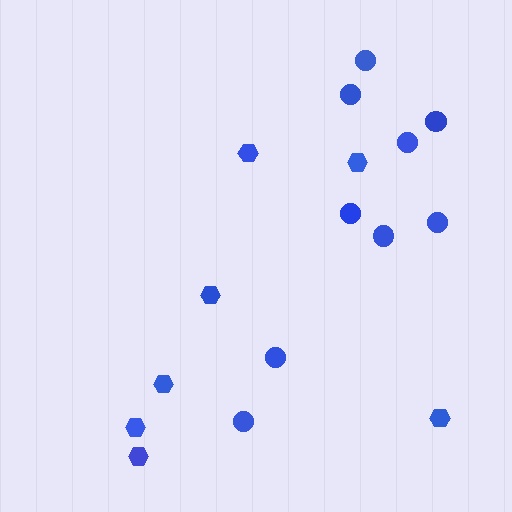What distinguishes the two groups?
There are 2 groups: one group of circles (9) and one group of hexagons (7).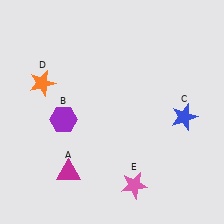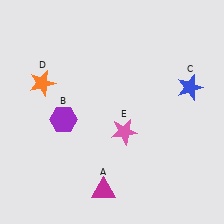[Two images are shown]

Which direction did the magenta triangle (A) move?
The magenta triangle (A) moved right.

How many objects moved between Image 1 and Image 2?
3 objects moved between the two images.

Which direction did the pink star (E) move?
The pink star (E) moved up.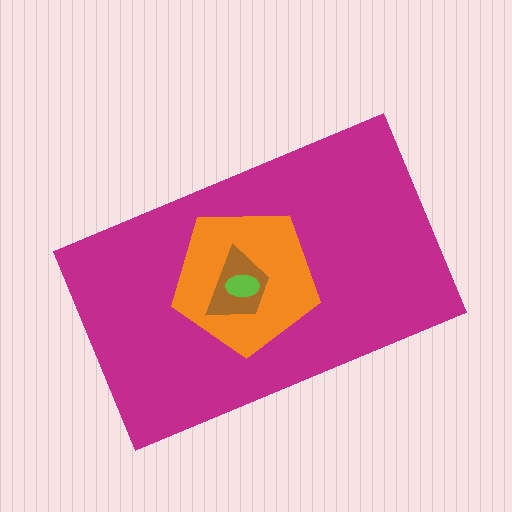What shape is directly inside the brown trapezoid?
The lime ellipse.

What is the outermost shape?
The magenta rectangle.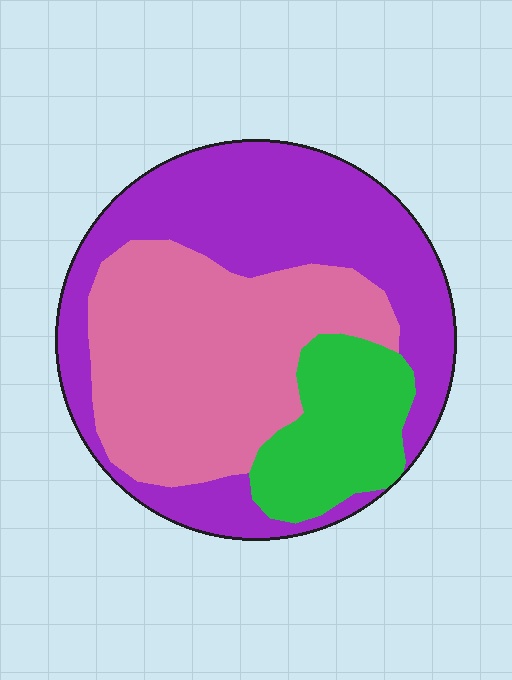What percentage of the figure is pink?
Pink takes up about two fifths (2/5) of the figure.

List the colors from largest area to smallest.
From largest to smallest: purple, pink, green.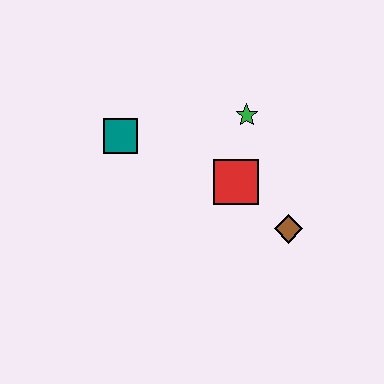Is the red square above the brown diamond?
Yes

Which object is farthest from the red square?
The teal square is farthest from the red square.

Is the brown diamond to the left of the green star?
No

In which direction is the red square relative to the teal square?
The red square is to the right of the teal square.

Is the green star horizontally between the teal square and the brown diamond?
Yes